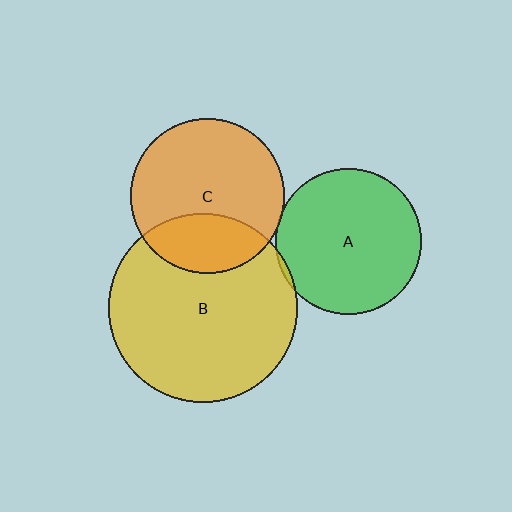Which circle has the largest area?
Circle B (yellow).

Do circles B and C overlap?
Yes.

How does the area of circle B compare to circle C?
Approximately 1.5 times.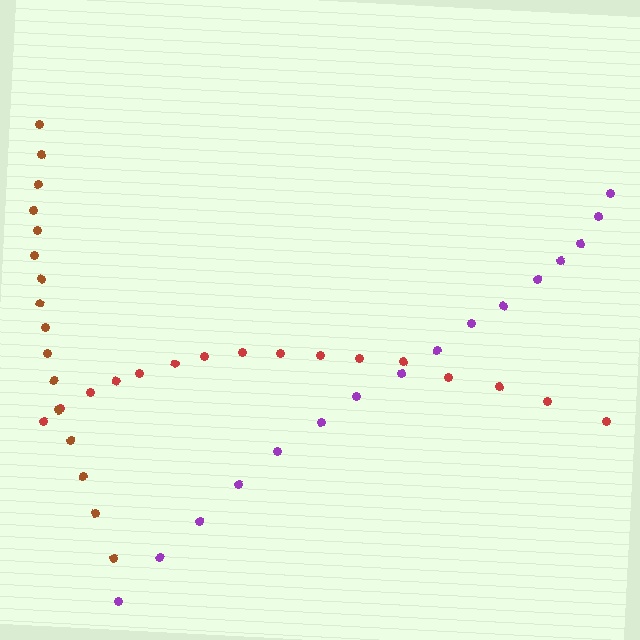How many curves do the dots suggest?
There are 3 distinct paths.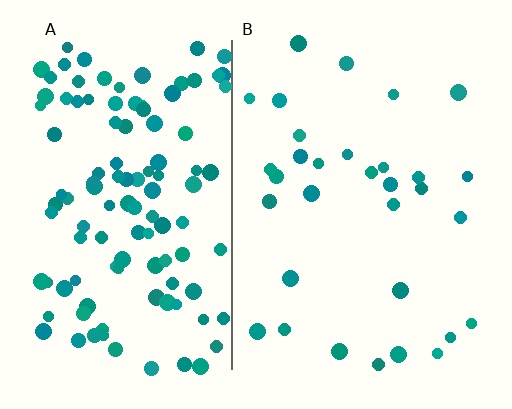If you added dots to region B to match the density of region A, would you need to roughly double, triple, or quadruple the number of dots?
Approximately quadruple.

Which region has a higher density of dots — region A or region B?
A (the left).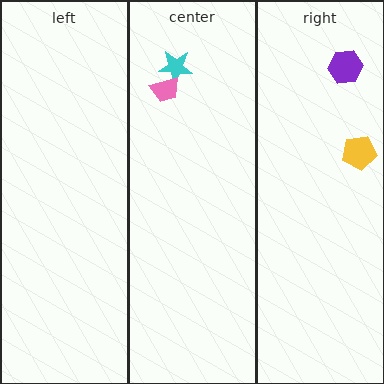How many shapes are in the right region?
2.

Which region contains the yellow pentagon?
The right region.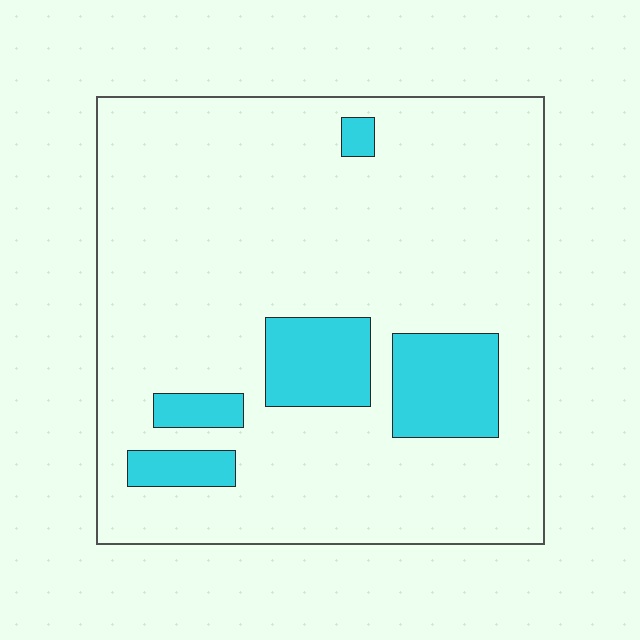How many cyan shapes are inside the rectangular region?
5.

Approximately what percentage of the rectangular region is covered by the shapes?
Approximately 15%.